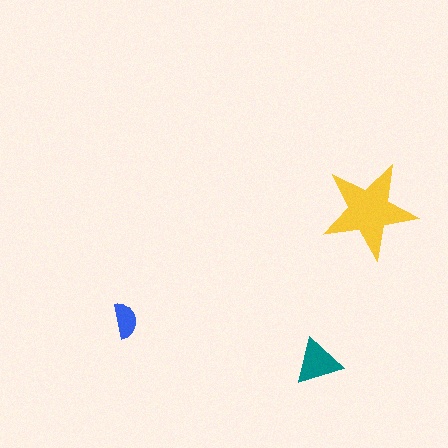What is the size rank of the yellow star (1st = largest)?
1st.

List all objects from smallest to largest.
The blue semicircle, the teal triangle, the yellow star.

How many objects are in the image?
There are 3 objects in the image.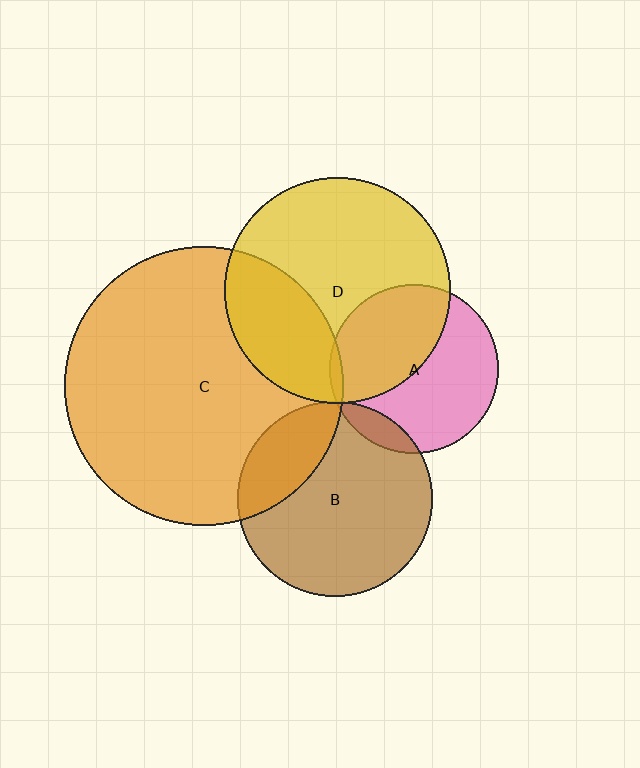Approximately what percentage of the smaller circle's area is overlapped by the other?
Approximately 30%.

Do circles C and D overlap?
Yes.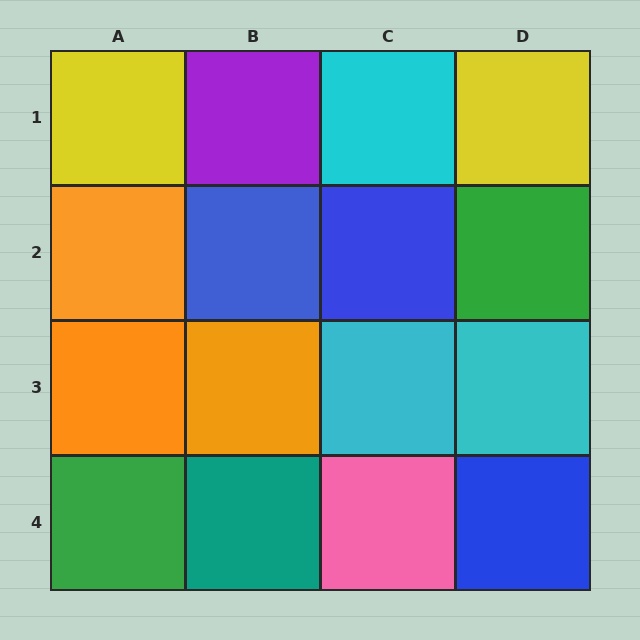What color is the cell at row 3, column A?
Orange.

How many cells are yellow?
2 cells are yellow.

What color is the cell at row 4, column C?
Pink.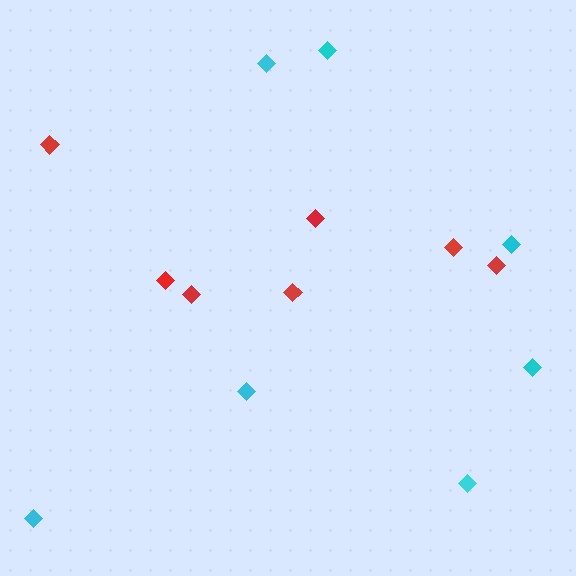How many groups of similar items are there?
There are 2 groups: one group of cyan diamonds (7) and one group of red diamonds (7).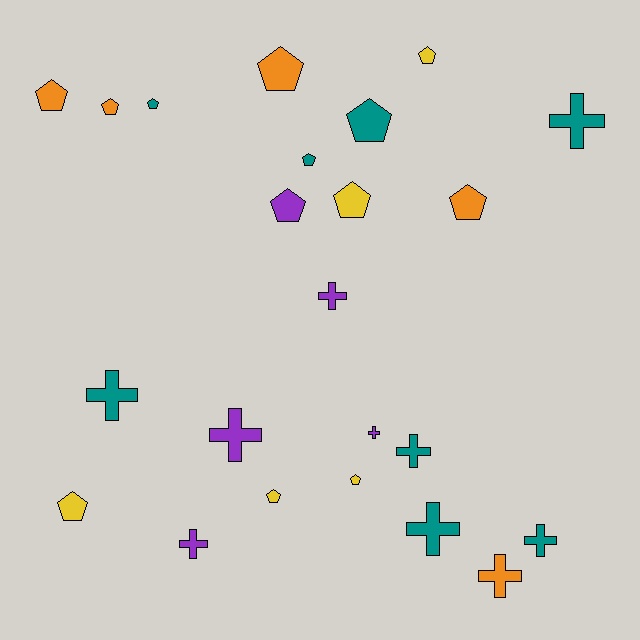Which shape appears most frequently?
Pentagon, with 13 objects.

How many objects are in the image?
There are 23 objects.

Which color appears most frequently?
Teal, with 8 objects.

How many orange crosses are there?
There is 1 orange cross.